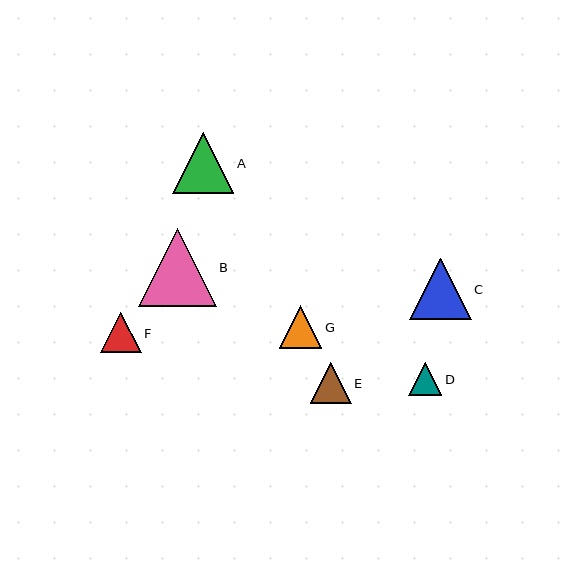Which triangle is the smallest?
Triangle D is the smallest with a size of approximately 33 pixels.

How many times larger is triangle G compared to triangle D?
Triangle G is approximately 1.3 times the size of triangle D.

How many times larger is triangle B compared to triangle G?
Triangle B is approximately 1.8 times the size of triangle G.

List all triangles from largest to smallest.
From largest to smallest: B, C, A, G, E, F, D.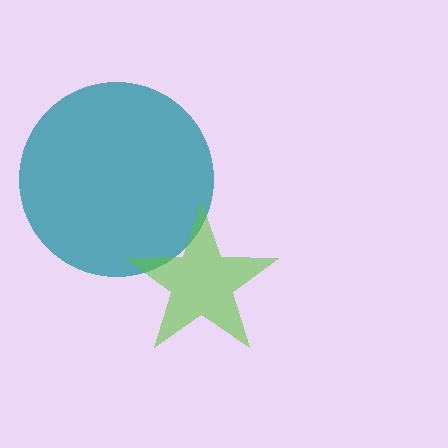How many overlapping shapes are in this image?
There are 2 overlapping shapes in the image.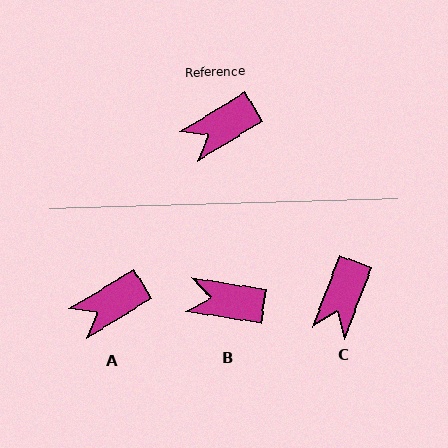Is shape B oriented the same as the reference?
No, it is off by about 40 degrees.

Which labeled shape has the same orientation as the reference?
A.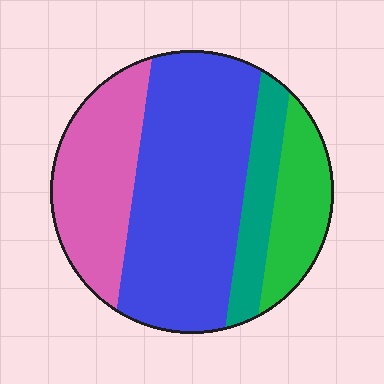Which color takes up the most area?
Blue, at roughly 50%.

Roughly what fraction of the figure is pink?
Pink covers about 25% of the figure.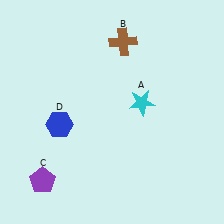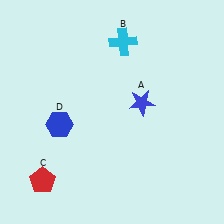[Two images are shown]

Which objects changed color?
A changed from cyan to blue. B changed from brown to cyan. C changed from purple to red.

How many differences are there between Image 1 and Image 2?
There are 3 differences between the two images.